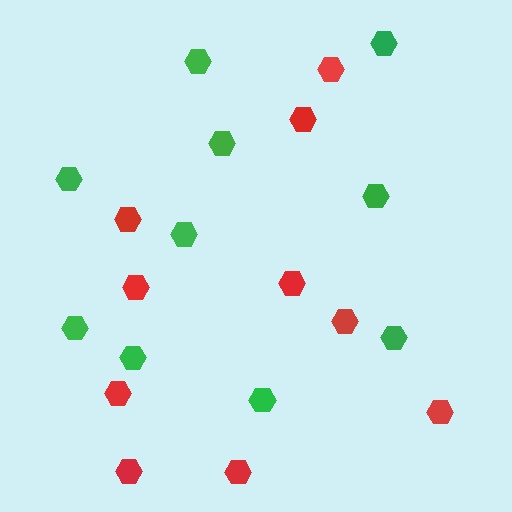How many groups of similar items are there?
There are 2 groups: one group of red hexagons (10) and one group of green hexagons (10).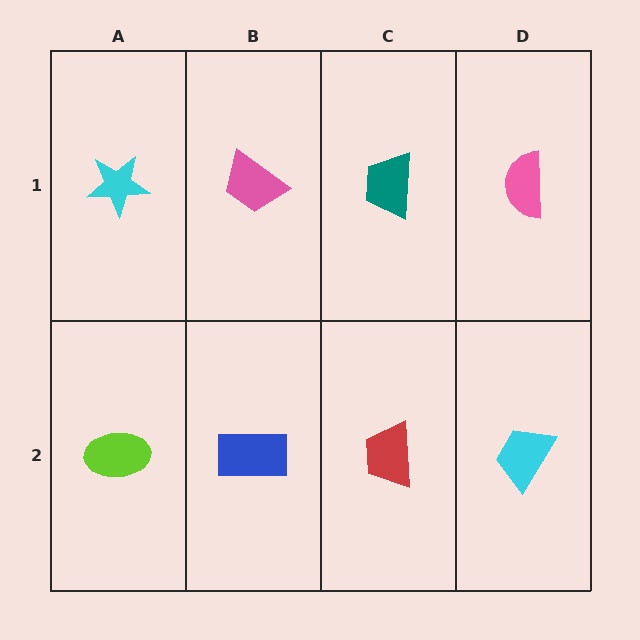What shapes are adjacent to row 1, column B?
A blue rectangle (row 2, column B), a cyan star (row 1, column A), a teal trapezoid (row 1, column C).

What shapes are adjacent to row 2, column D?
A pink semicircle (row 1, column D), a red trapezoid (row 2, column C).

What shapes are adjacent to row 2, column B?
A pink trapezoid (row 1, column B), a lime ellipse (row 2, column A), a red trapezoid (row 2, column C).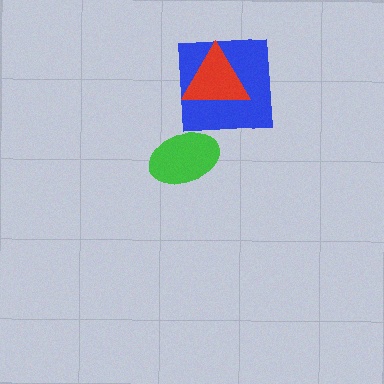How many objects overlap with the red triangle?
1 object overlaps with the red triangle.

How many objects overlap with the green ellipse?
0 objects overlap with the green ellipse.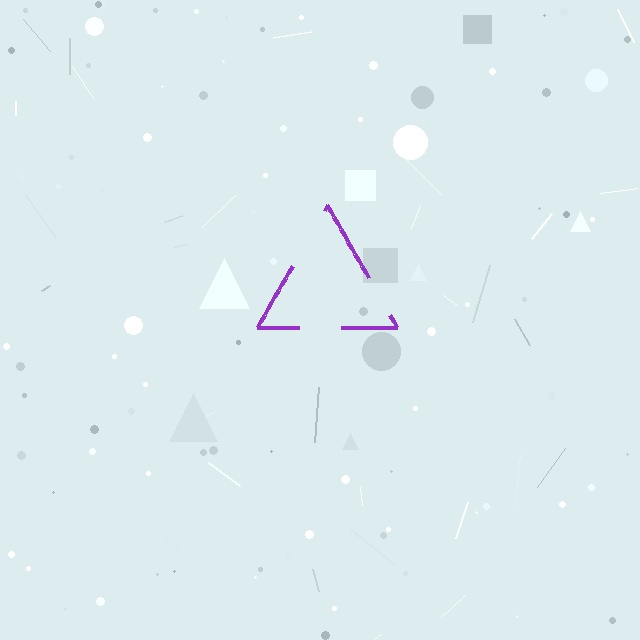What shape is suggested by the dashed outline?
The dashed outline suggests a triangle.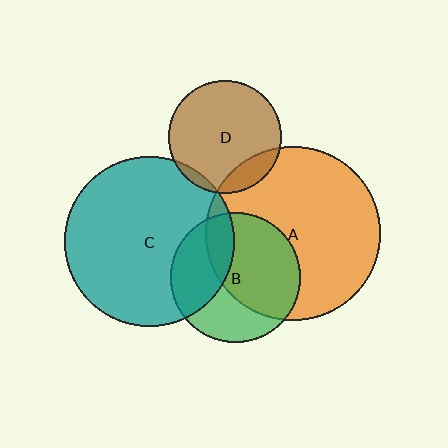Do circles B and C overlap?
Yes.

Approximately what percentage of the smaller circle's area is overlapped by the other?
Approximately 35%.